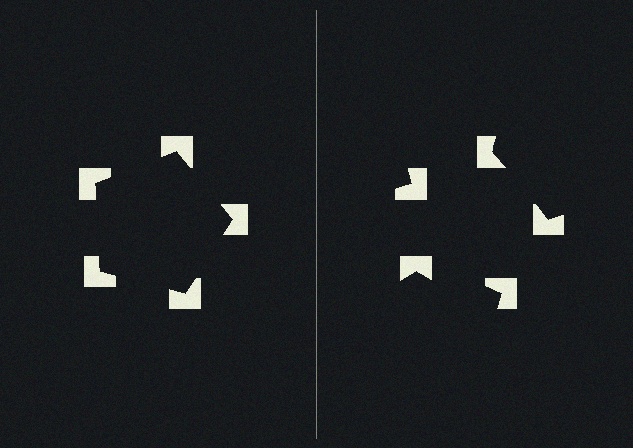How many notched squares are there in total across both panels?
10 — 5 on each side.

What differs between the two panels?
The notched squares are positioned identically on both sides; only the wedge orientations differ. On the left they align to a pentagon; on the right they are misaligned.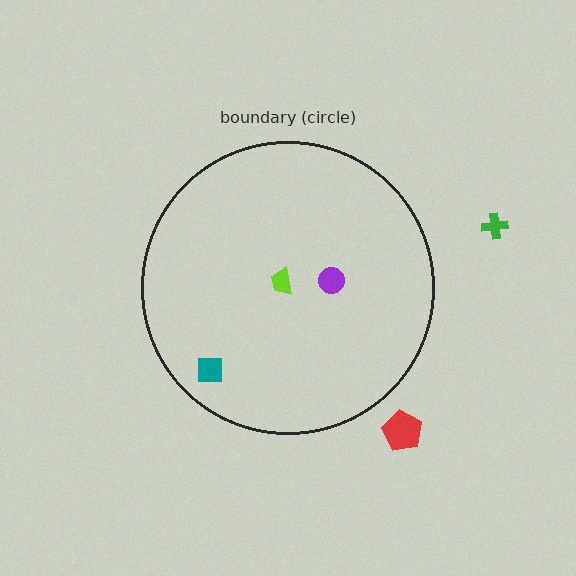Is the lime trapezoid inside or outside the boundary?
Inside.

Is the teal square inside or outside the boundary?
Inside.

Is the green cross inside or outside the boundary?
Outside.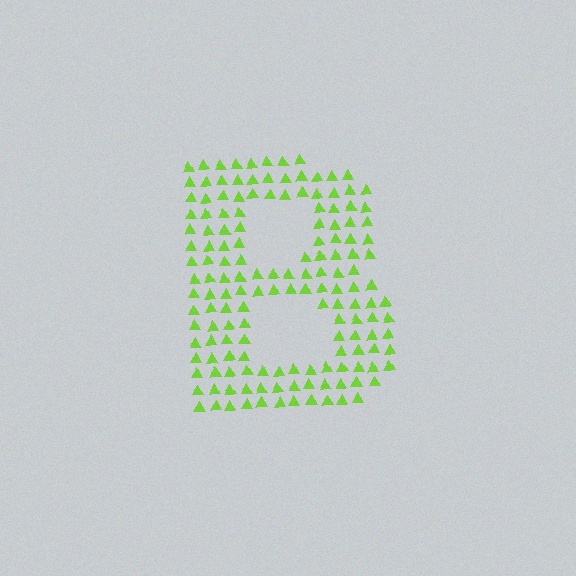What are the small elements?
The small elements are triangles.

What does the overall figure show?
The overall figure shows the letter B.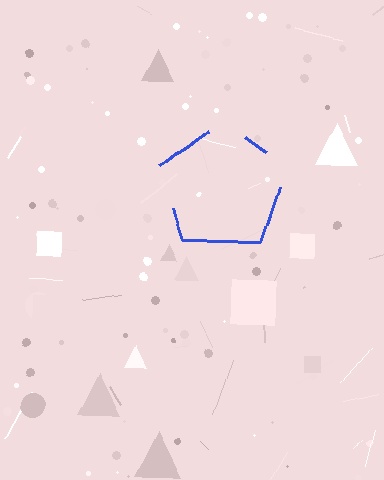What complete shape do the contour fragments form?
The contour fragments form a pentagon.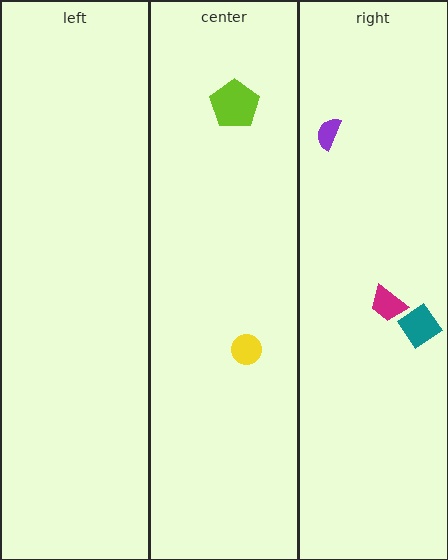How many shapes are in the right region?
3.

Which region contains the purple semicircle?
The right region.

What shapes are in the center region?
The lime pentagon, the yellow circle.